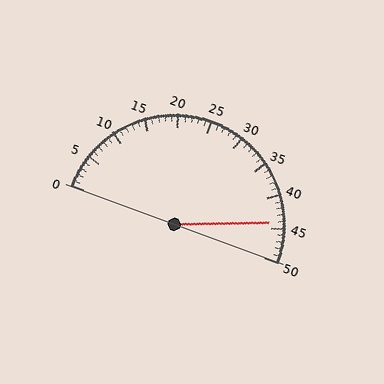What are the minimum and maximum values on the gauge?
The gauge ranges from 0 to 50.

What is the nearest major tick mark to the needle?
The nearest major tick mark is 45.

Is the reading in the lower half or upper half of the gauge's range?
The reading is in the upper half of the range (0 to 50).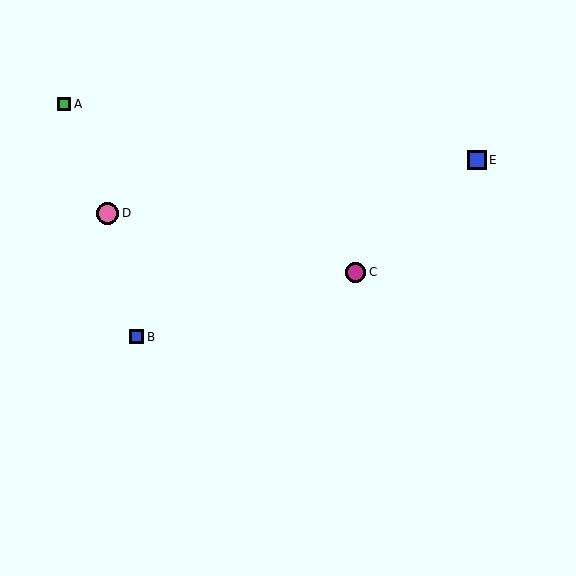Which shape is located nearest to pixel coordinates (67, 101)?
The green square (labeled A) at (64, 104) is nearest to that location.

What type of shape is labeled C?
Shape C is a magenta circle.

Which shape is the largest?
The pink circle (labeled D) is the largest.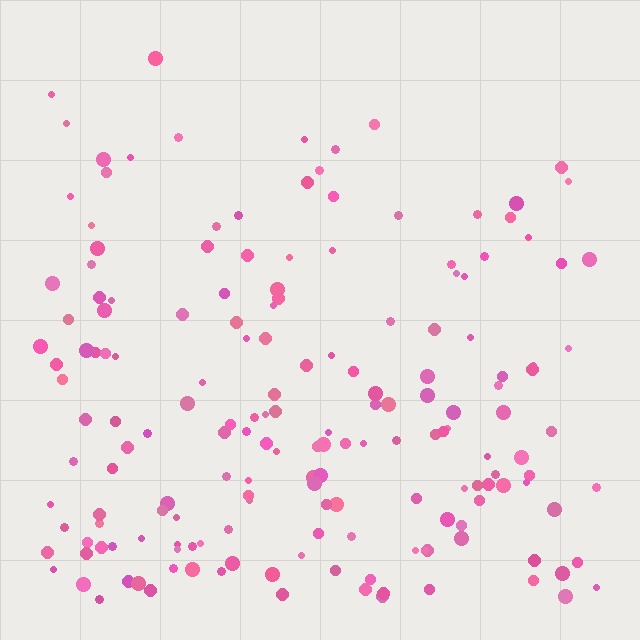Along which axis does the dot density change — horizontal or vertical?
Vertical.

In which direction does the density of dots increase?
From top to bottom, with the bottom side densest.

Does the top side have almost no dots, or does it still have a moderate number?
Still a moderate number, just noticeably fewer than the bottom.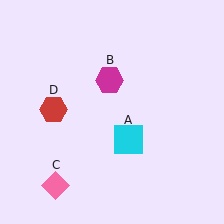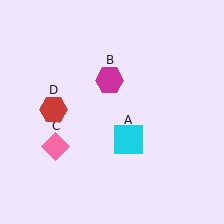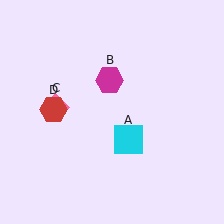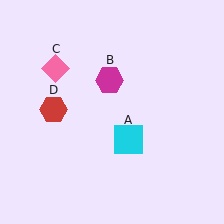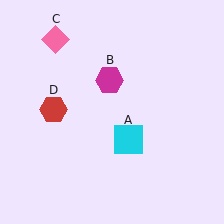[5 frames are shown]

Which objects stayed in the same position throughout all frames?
Cyan square (object A) and magenta hexagon (object B) and red hexagon (object D) remained stationary.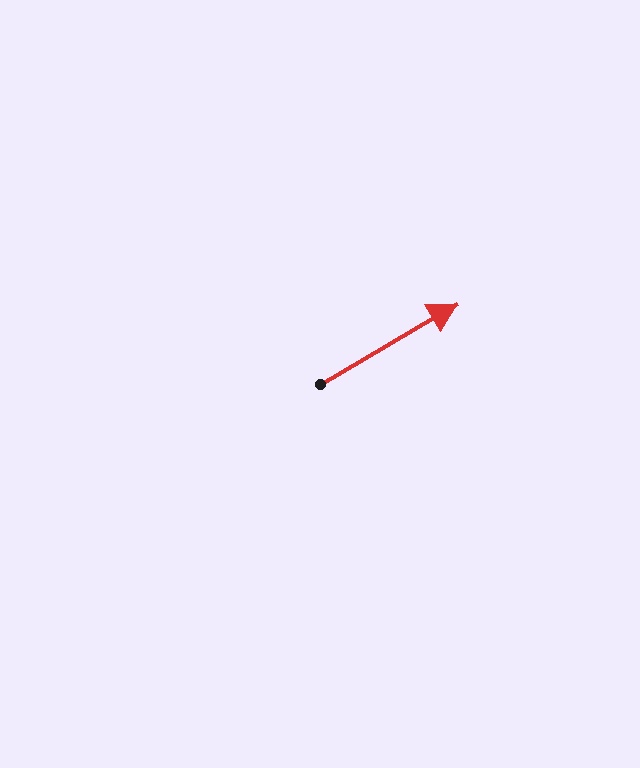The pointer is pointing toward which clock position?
Roughly 2 o'clock.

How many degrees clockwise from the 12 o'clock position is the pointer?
Approximately 60 degrees.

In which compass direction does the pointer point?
Northeast.